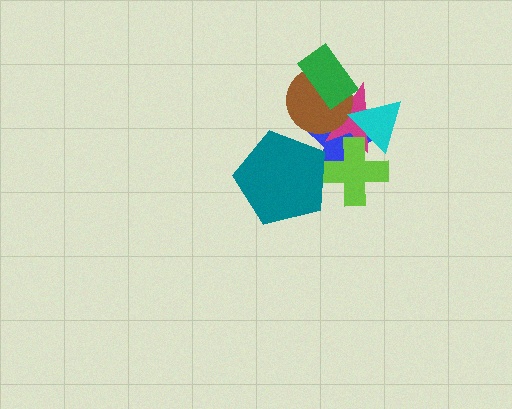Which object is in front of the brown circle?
The green rectangle is in front of the brown circle.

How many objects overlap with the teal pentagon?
2 objects overlap with the teal pentagon.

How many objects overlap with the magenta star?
5 objects overlap with the magenta star.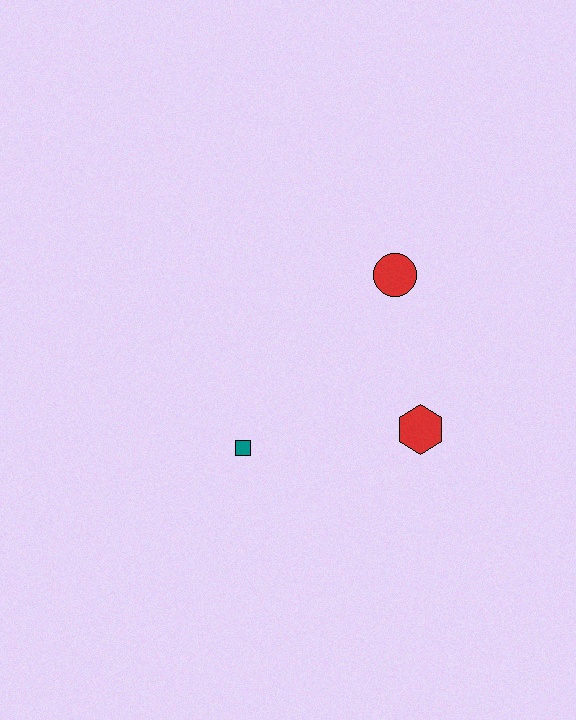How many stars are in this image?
There are no stars.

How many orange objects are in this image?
There are no orange objects.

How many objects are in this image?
There are 3 objects.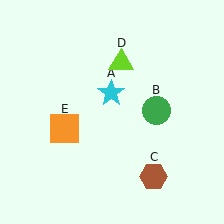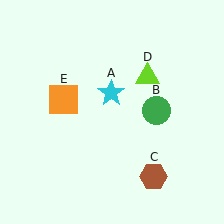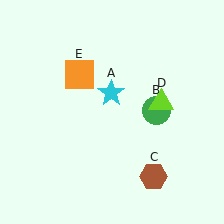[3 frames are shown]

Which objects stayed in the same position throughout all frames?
Cyan star (object A) and green circle (object B) and brown hexagon (object C) remained stationary.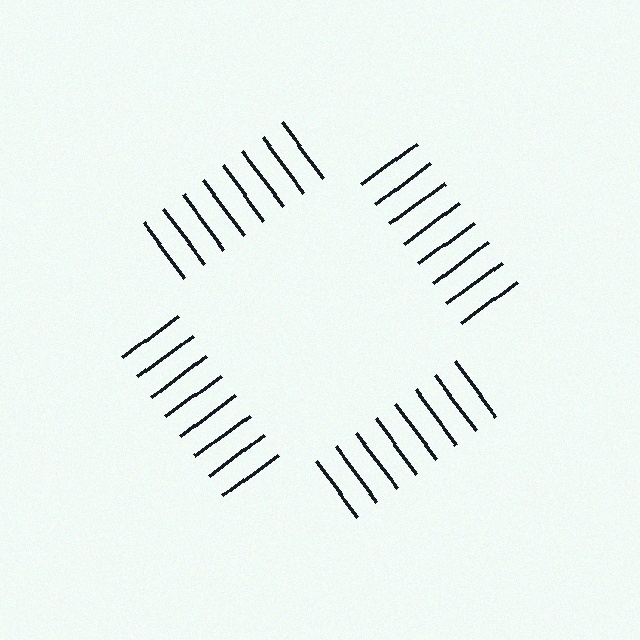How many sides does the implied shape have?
4 sides — the line-ends trace a square.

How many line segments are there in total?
32 — 8 along each of the 4 edges.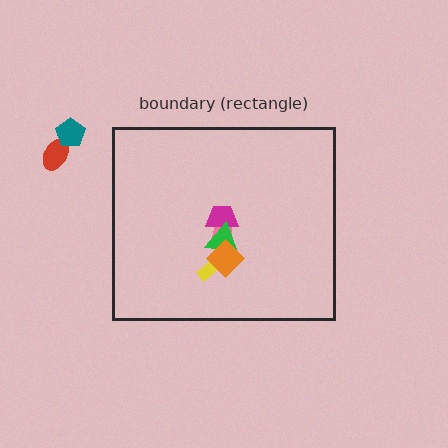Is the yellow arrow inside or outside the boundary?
Inside.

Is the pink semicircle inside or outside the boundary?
Inside.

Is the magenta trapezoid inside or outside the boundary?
Inside.